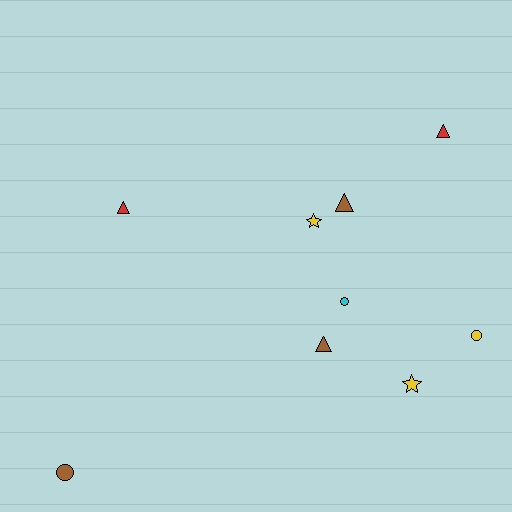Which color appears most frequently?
Brown, with 3 objects.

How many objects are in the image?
There are 9 objects.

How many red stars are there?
There are no red stars.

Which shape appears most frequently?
Triangle, with 4 objects.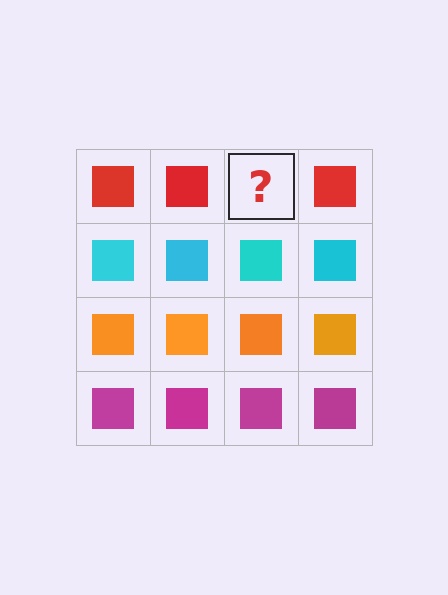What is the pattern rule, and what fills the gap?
The rule is that each row has a consistent color. The gap should be filled with a red square.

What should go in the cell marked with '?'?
The missing cell should contain a red square.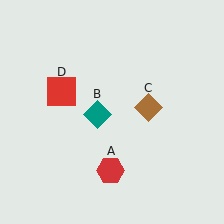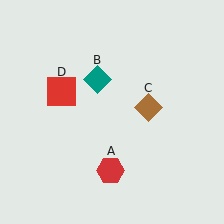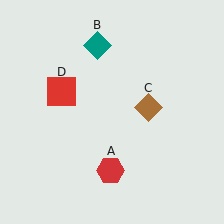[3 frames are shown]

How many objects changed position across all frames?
1 object changed position: teal diamond (object B).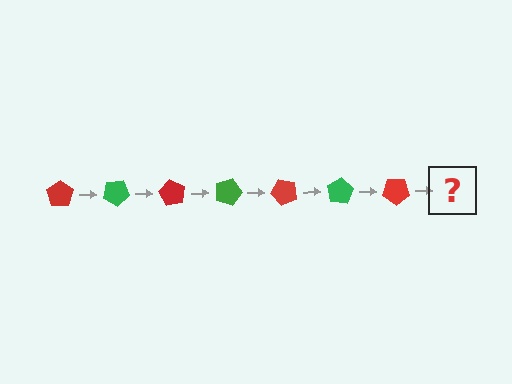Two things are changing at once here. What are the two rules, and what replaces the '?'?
The two rules are that it rotates 30 degrees each step and the color cycles through red and green. The '?' should be a green pentagon, rotated 210 degrees from the start.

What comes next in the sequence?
The next element should be a green pentagon, rotated 210 degrees from the start.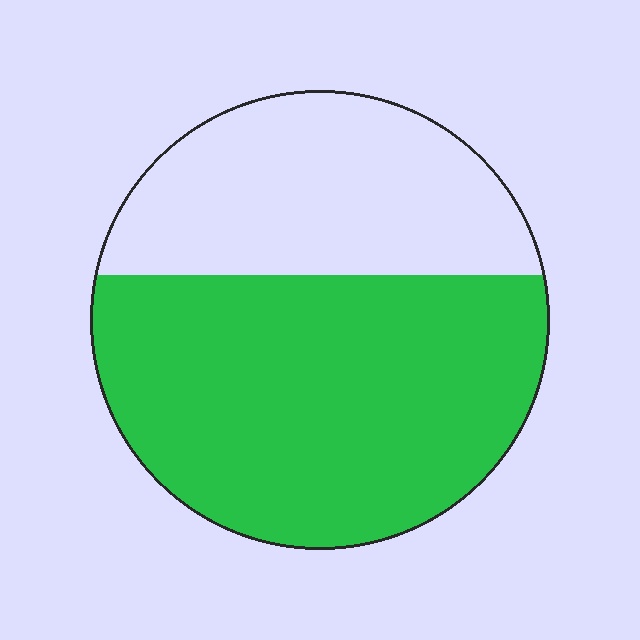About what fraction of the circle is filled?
About five eighths (5/8).